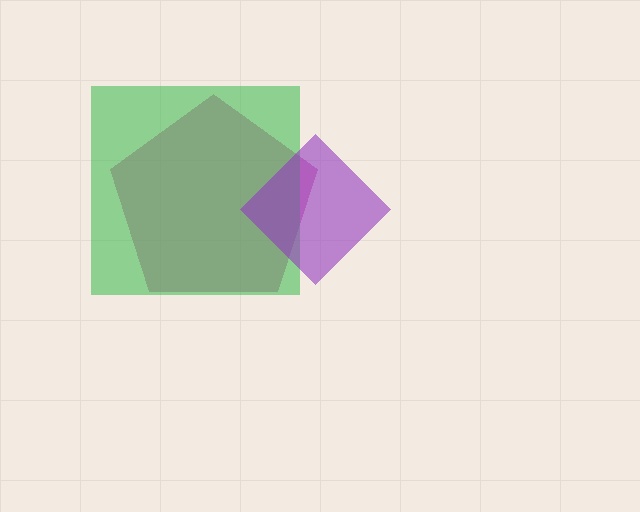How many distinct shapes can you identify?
There are 3 distinct shapes: a magenta pentagon, a green square, a purple diamond.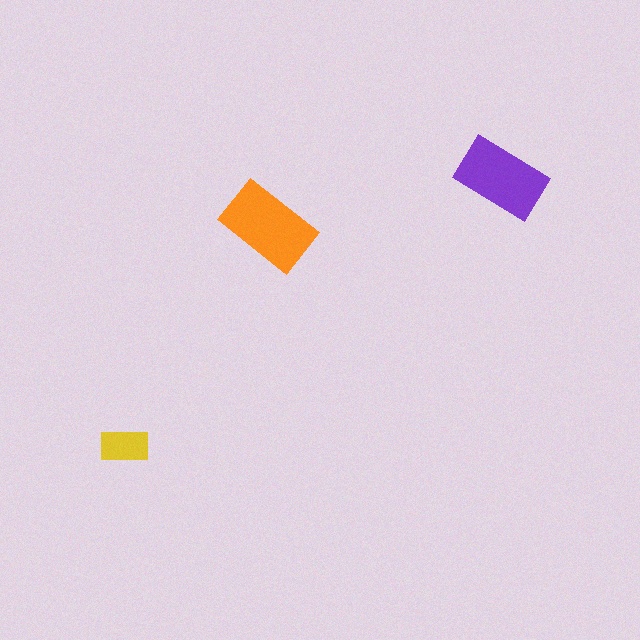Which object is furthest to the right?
The purple rectangle is rightmost.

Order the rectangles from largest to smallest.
the orange one, the purple one, the yellow one.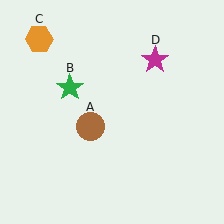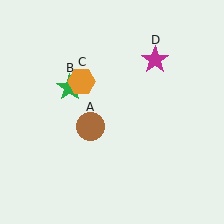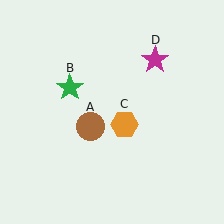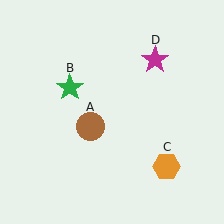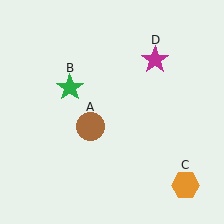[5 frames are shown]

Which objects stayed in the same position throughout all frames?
Brown circle (object A) and green star (object B) and magenta star (object D) remained stationary.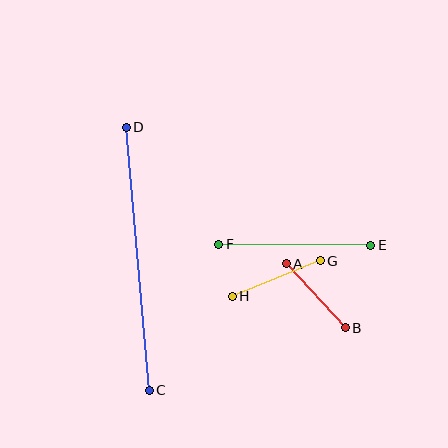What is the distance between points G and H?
The distance is approximately 95 pixels.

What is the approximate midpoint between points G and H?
The midpoint is at approximately (276, 279) pixels.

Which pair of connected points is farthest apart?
Points C and D are farthest apart.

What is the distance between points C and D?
The distance is approximately 264 pixels.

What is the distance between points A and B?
The distance is approximately 87 pixels.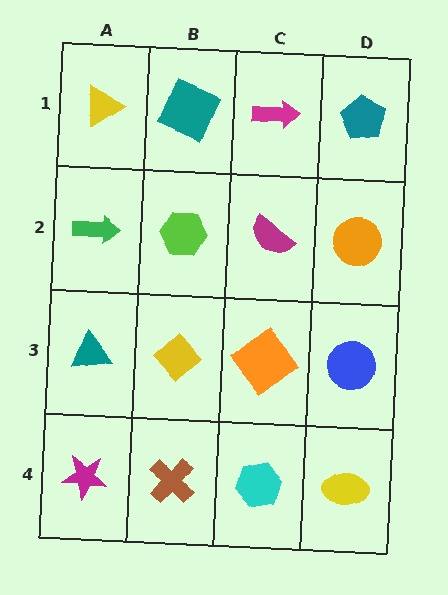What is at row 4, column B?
A brown cross.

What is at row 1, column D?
A teal pentagon.